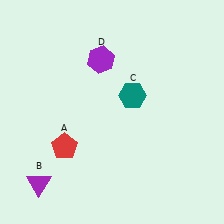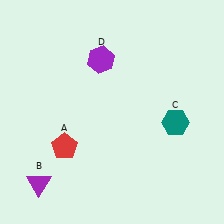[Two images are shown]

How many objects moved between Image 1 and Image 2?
1 object moved between the two images.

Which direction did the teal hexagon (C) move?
The teal hexagon (C) moved right.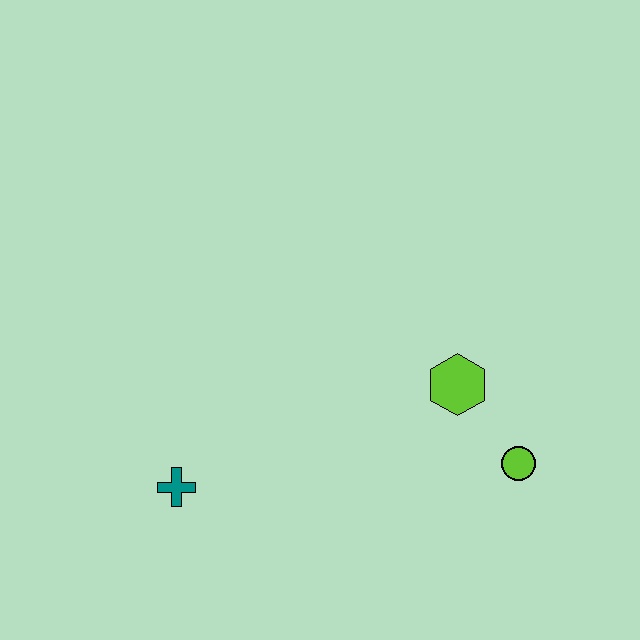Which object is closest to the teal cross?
The lime hexagon is closest to the teal cross.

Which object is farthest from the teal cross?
The lime circle is farthest from the teal cross.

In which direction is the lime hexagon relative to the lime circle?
The lime hexagon is above the lime circle.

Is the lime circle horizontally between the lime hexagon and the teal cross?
No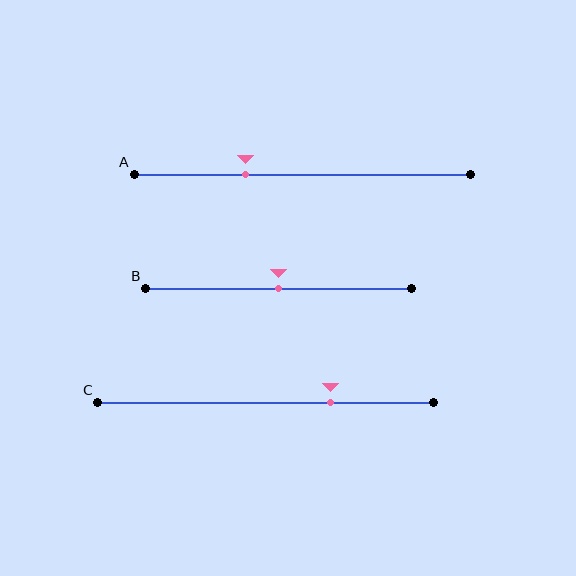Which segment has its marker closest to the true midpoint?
Segment B has its marker closest to the true midpoint.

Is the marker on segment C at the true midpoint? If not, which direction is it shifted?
No, the marker on segment C is shifted to the right by about 19% of the segment length.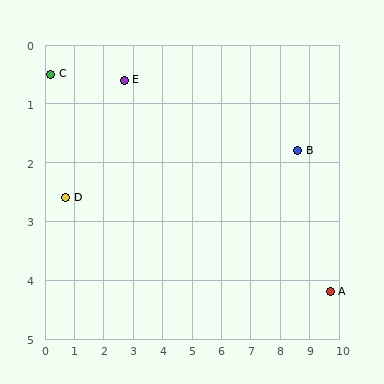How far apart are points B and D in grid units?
Points B and D are about 7.9 grid units apart.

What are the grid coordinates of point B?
Point B is at approximately (8.6, 1.8).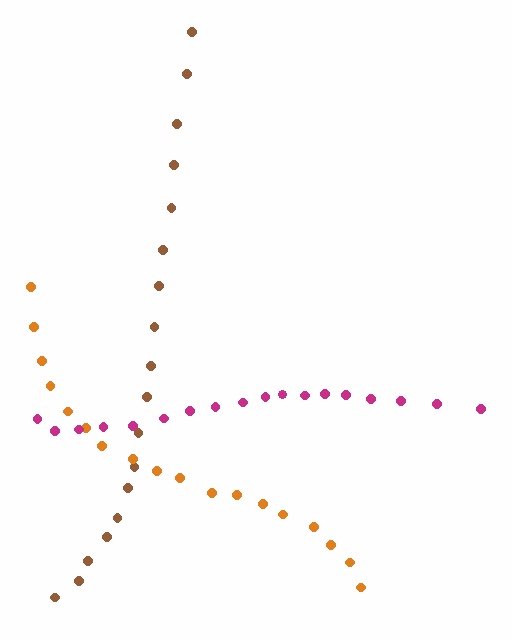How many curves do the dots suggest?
There are 3 distinct paths.